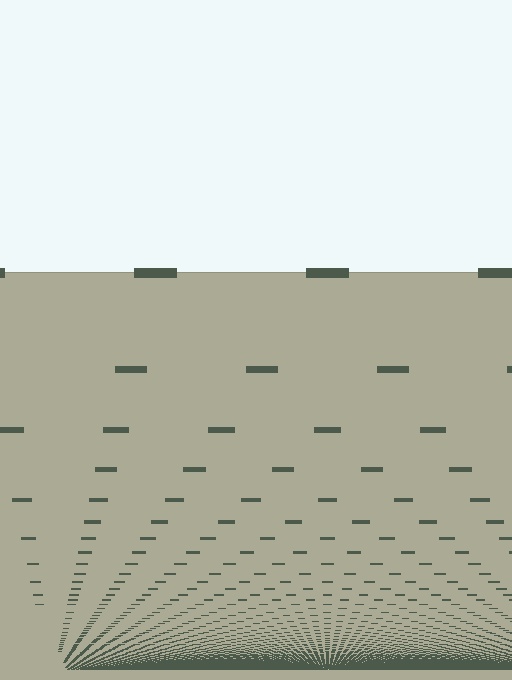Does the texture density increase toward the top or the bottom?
Density increases toward the bottom.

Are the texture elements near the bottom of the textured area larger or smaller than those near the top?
Smaller. The gradient is inverted — elements near the bottom are smaller and denser.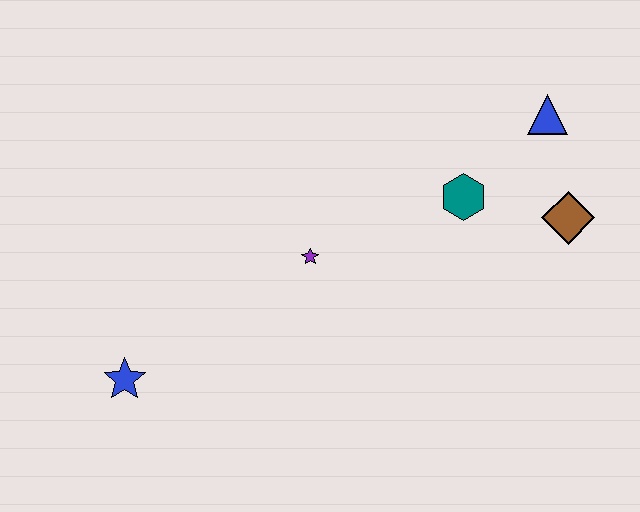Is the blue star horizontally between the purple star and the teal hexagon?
No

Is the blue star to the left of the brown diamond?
Yes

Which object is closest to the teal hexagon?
The brown diamond is closest to the teal hexagon.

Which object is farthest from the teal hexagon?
The blue star is farthest from the teal hexagon.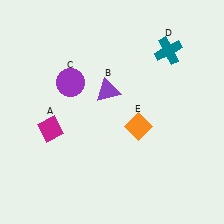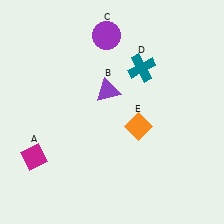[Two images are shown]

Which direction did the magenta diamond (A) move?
The magenta diamond (A) moved down.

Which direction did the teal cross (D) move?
The teal cross (D) moved left.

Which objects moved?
The objects that moved are: the magenta diamond (A), the purple circle (C), the teal cross (D).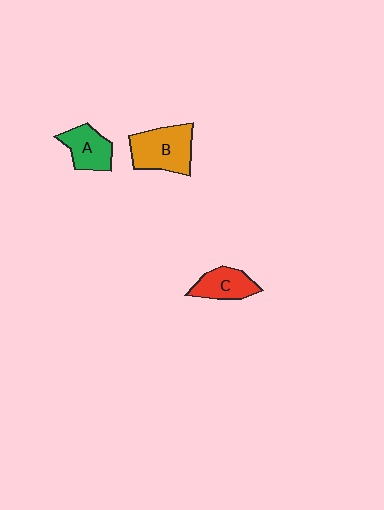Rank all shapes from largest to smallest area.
From largest to smallest: B (orange), A (green), C (red).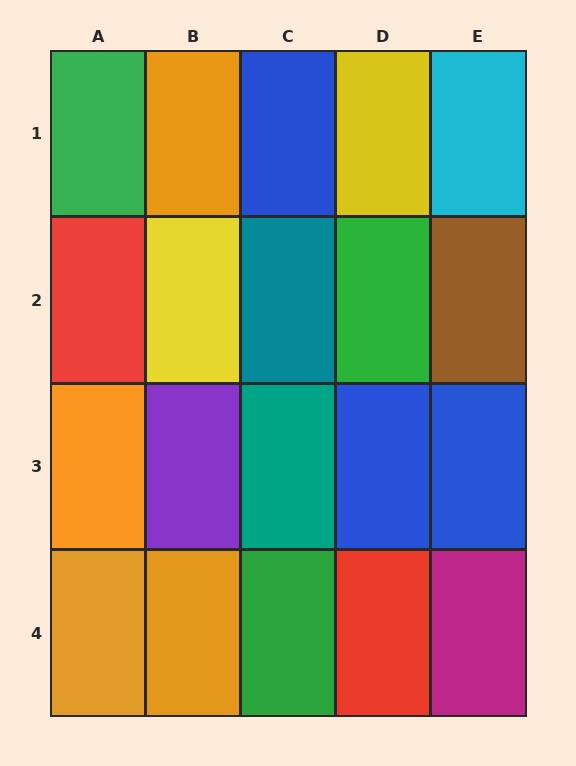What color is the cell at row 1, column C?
Blue.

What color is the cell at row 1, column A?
Green.